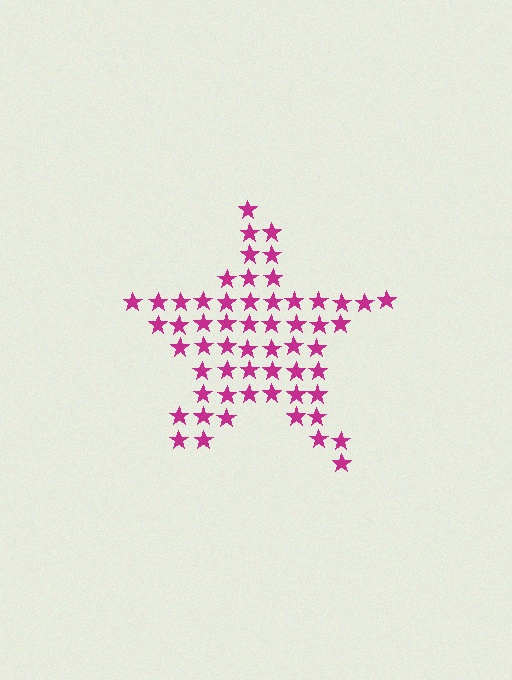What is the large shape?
The large shape is a star.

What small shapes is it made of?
It is made of small stars.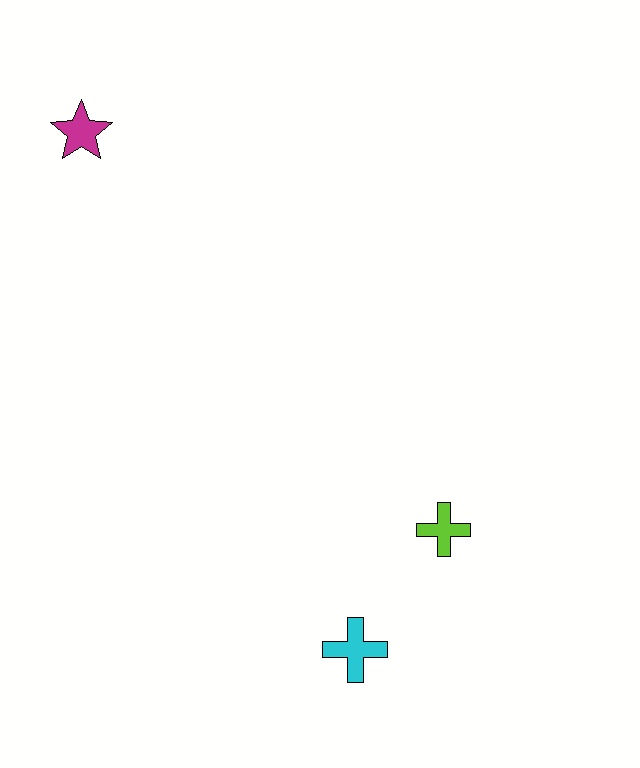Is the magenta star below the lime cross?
No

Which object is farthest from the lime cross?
The magenta star is farthest from the lime cross.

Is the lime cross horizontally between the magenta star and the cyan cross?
No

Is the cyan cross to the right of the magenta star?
Yes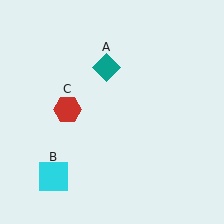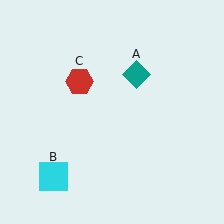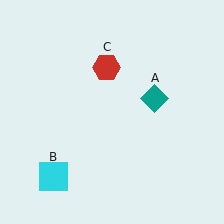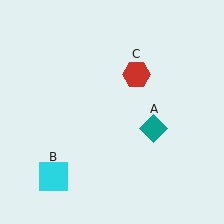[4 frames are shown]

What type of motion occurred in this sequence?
The teal diamond (object A), red hexagon (object C) rotated clockwise around the center of the scene.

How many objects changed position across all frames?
2 objects changed position: teal diamond (object A), red hexagon (object C).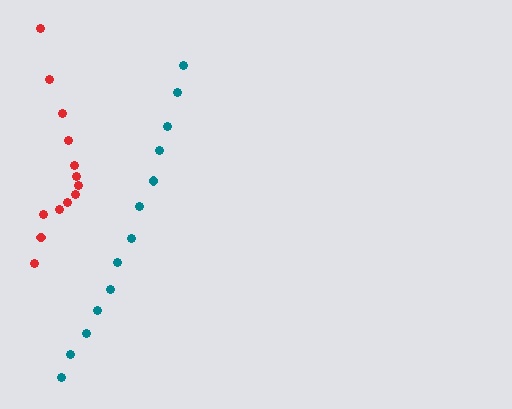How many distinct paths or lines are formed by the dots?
There are 2 distinct paths.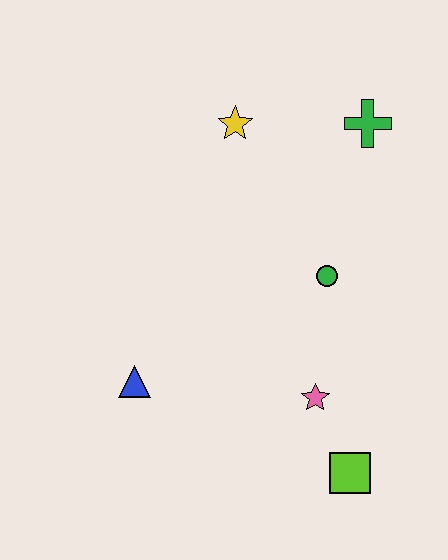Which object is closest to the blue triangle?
The pink star is closest to the blue triangle.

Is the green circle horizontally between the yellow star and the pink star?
No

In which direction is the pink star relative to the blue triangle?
The pink star is to the right of the blue triangle.